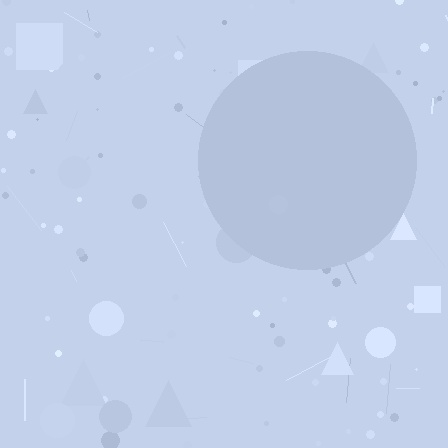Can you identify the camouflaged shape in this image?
The camouflaged shape is a circle.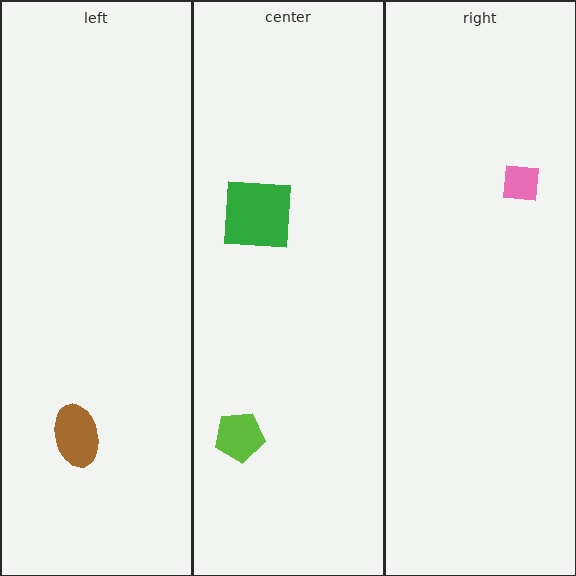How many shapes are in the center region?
2.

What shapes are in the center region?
The green square, the lime pentagon.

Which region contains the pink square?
The right region.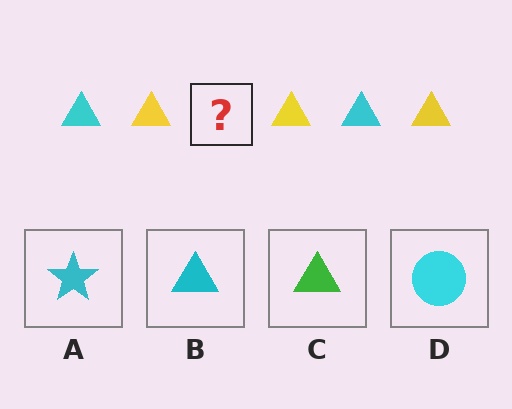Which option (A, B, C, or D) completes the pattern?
B.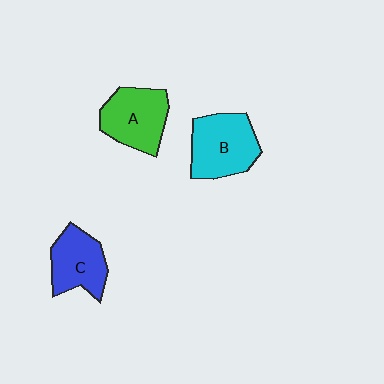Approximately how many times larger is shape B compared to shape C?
Approximately 1.2 times.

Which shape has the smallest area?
Shape C (blue).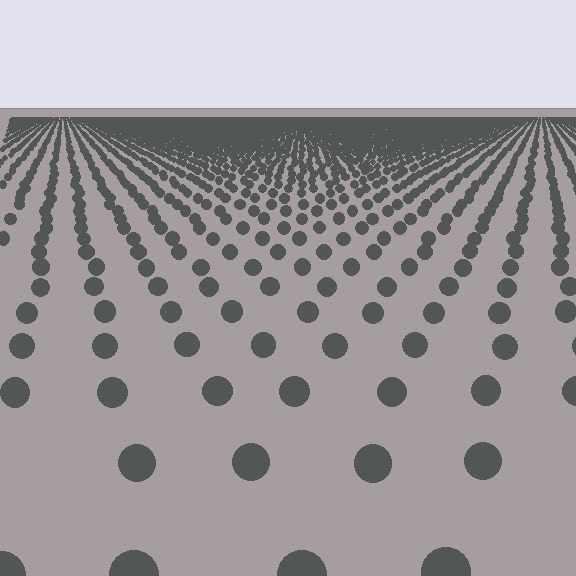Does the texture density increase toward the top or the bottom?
Density increases toward the top.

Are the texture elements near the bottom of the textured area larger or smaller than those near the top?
Larger. Near the bottom, elements are closer to the viewer and appear at a bigger on-screen size.